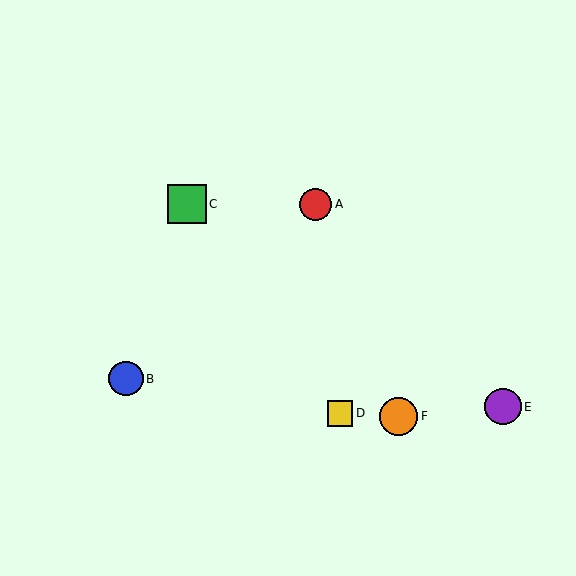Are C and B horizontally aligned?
No, C is at y≈204 and B is at y≈379.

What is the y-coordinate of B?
Object B is at y≈379.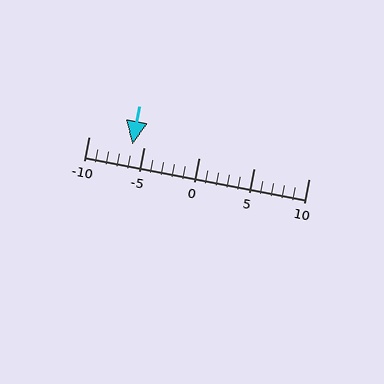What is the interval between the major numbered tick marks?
The major tick marks are spaced 5 units apart.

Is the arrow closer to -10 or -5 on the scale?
The arrow is closer to -5.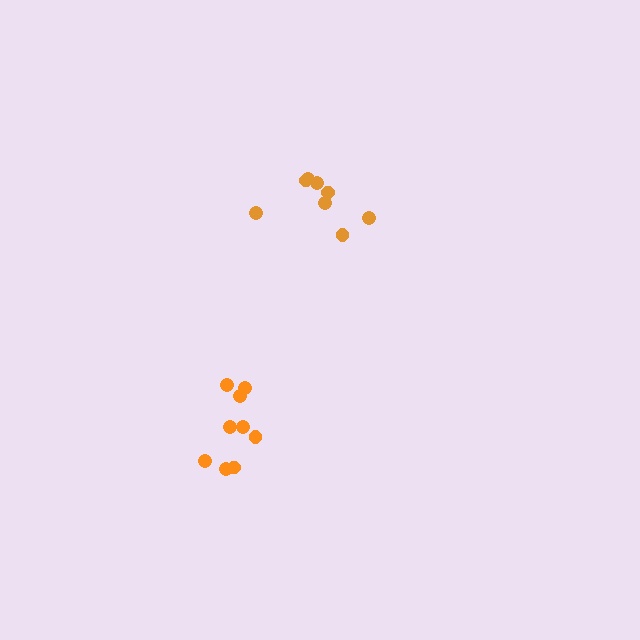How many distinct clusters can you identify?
There are 2 distinct clusters.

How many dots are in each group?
Group 1: 9 dots, Group 2: 8 dots (17 total).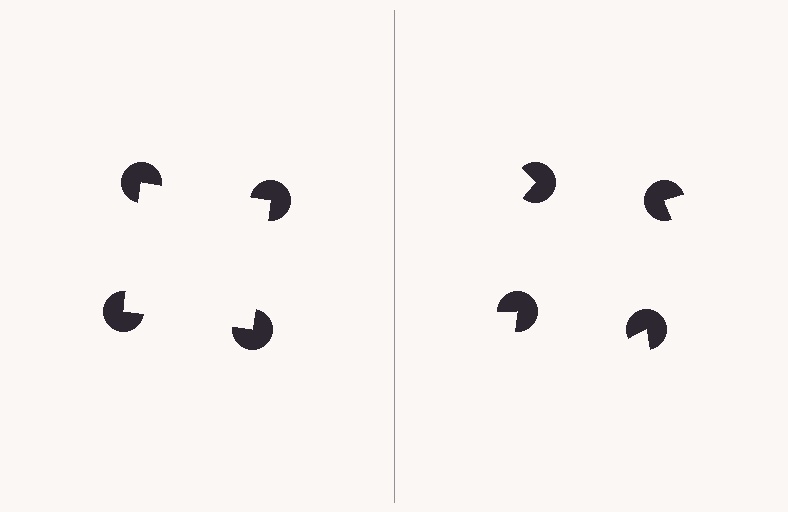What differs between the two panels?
The pac-man discs are positioned identically on both sides; only the wedge orientations differ. On the left they align to a square; on the right they are misaligned.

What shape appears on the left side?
An illusory square.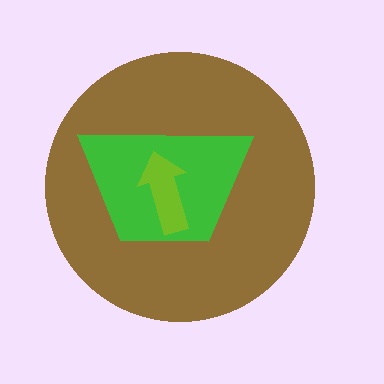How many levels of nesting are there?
3.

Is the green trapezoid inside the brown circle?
Yes.